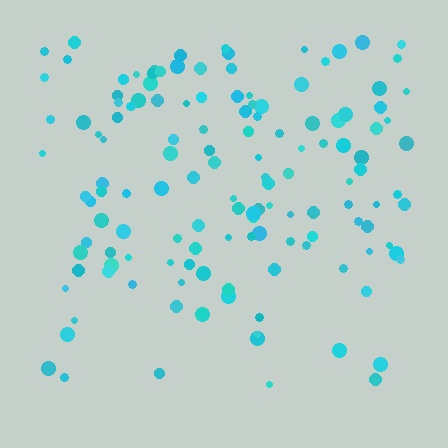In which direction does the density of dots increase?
From bottom to top, with the top side densest.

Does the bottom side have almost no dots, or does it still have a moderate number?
Still a moderate number, just noticeably fewer than the top.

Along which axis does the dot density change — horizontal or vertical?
Vertical.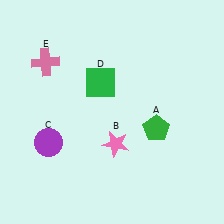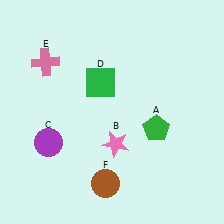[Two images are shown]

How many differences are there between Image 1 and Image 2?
There is 1 difference between the two images.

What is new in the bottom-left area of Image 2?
A brown circle (F) was added in the bottom-left area of Image 2.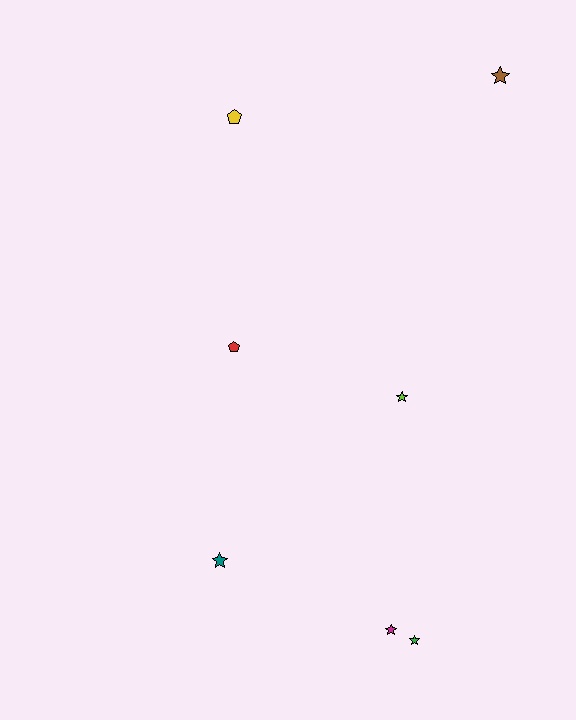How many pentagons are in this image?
There are 2 pentagons.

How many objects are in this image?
There are 7 objects.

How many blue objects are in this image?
There are no blue objects.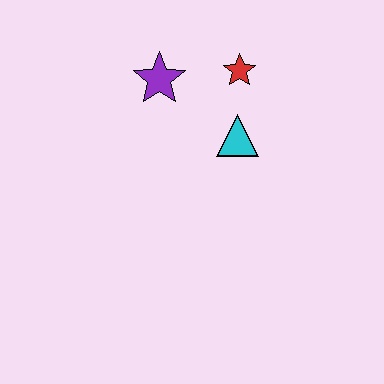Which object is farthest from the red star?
The purple star is farthest from the red star.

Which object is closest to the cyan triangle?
The red star is closest to the cyan triangle.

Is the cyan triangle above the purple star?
No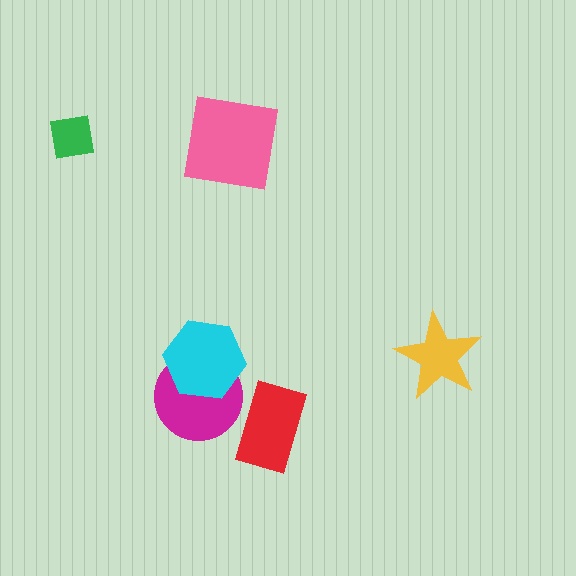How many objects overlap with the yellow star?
0 objects overlap with the yellow star.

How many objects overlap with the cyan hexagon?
1 object overlaps with the cyan hexagon.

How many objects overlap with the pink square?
0 objects overlap with the pink square.